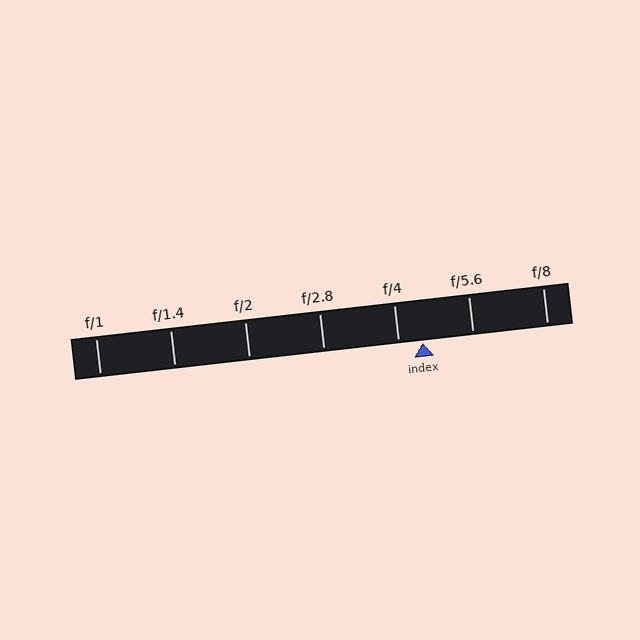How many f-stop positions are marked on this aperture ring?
There are 7 f-stop positions marked.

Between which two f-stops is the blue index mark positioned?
The index mark is between f/4 and f/5.6.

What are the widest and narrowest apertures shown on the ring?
The widest aperture shown is f/1 and the narrowest is f/8.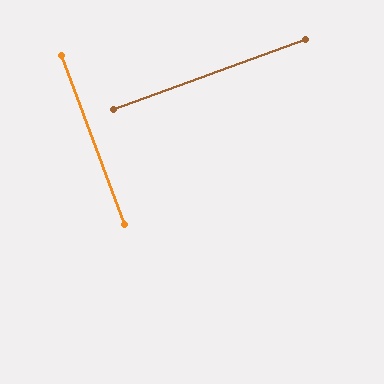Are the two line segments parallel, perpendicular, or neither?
Perpendicular — they meet at approximately 89°.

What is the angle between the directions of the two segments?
Approximately 89 degrees.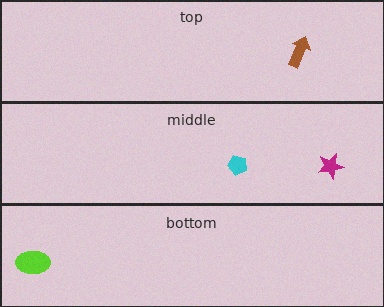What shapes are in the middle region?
The magenta star, the cyan pentagon.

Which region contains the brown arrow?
The top region.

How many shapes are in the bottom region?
1.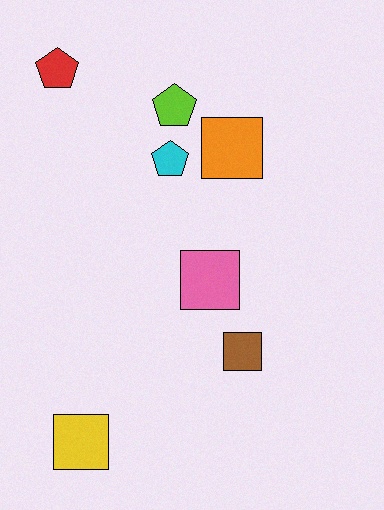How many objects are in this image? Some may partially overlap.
There are 7 objects.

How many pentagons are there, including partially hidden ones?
There are 3 pentagons.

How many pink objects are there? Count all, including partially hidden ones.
There is 1 pink object.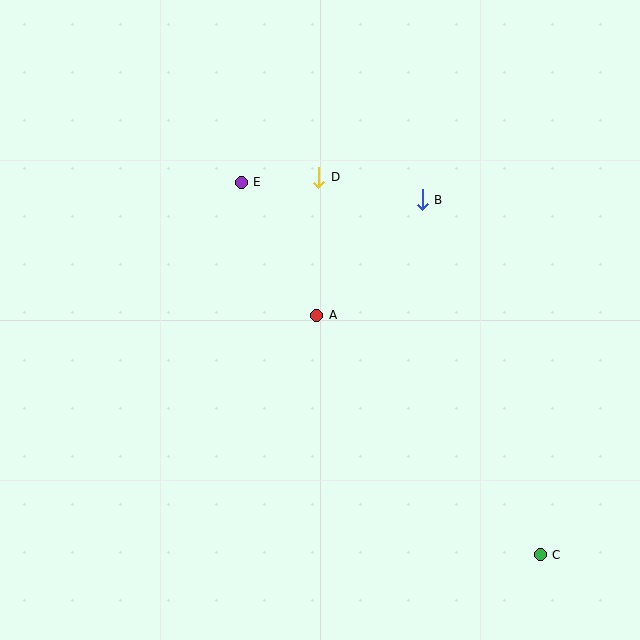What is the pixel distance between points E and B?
The distance between E and B is 182 pixels.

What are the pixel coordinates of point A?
Point A is at (317, 315).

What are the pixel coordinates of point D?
Point D is at (319, 177).